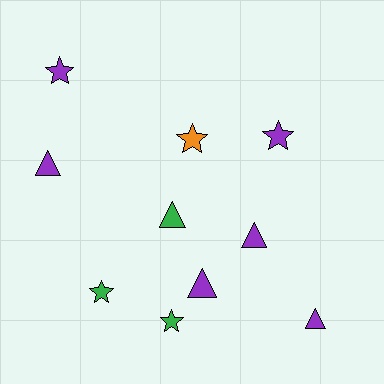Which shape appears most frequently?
Star, with 5 objects.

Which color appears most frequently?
Purple, with 6 objects.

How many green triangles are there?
There is 1 green triangle.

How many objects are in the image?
There are 10 objects.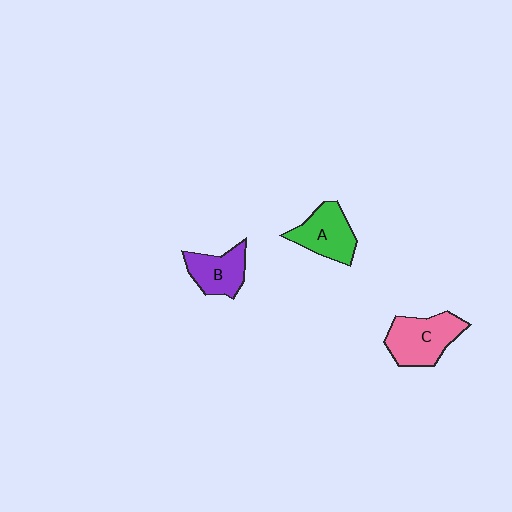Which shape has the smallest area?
Shape B (purple).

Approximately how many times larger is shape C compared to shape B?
Approximately 1.4 times.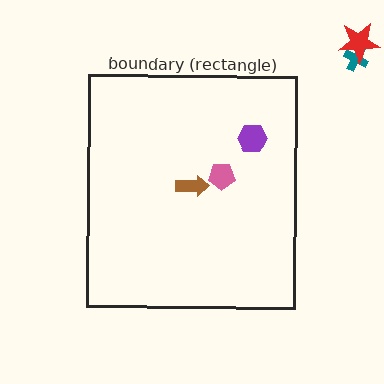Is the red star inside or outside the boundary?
Outside.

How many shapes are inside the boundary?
3 inside, 2 outside.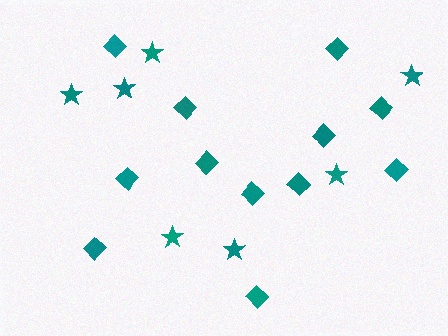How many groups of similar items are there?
There are 2 groups: one group of stars (7) and one group of diamonds (12).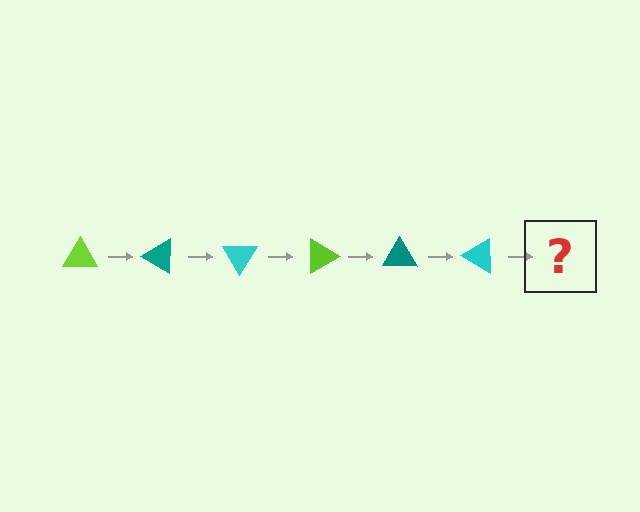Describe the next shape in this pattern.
It should be a lime triangle, rotated 180 degrees from the start.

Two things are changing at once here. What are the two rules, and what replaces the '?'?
The two rules are that it rotates 30 degrees each step and the color cycles through lime, teal, and cyan. The '?' should be a lime triangle, rotated 180 degrees from the start.